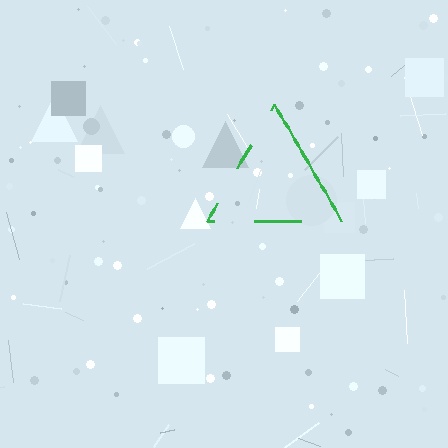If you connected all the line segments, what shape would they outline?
They would outline a triangle.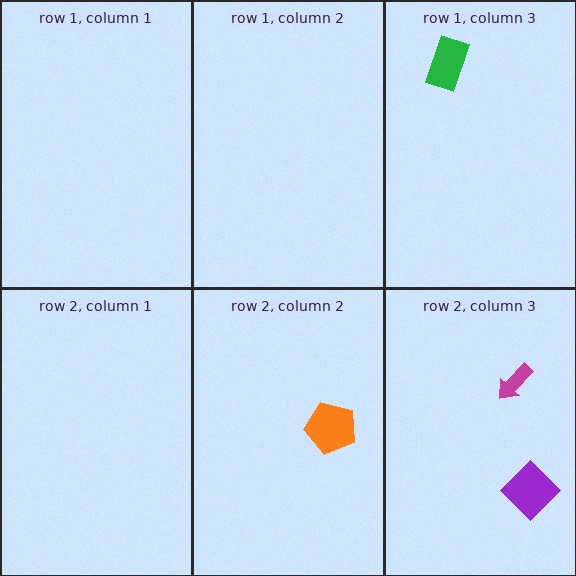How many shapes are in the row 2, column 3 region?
2.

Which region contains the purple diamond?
The row 2, column 3 region.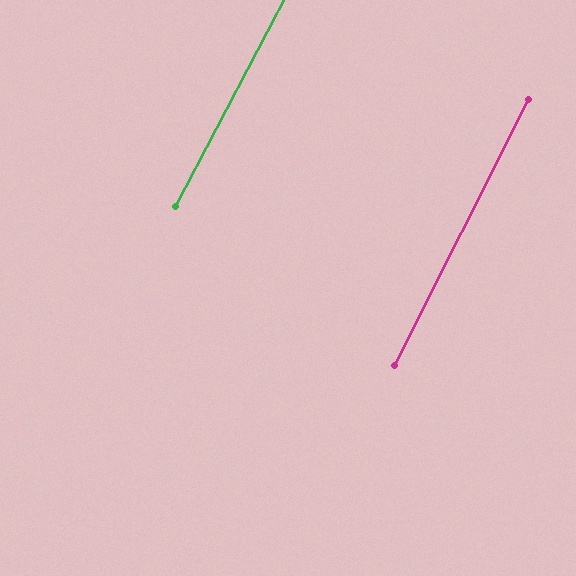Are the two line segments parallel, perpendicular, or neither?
Parallel — their directions differ by only 0.9°.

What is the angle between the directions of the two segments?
Approximately 1 degree.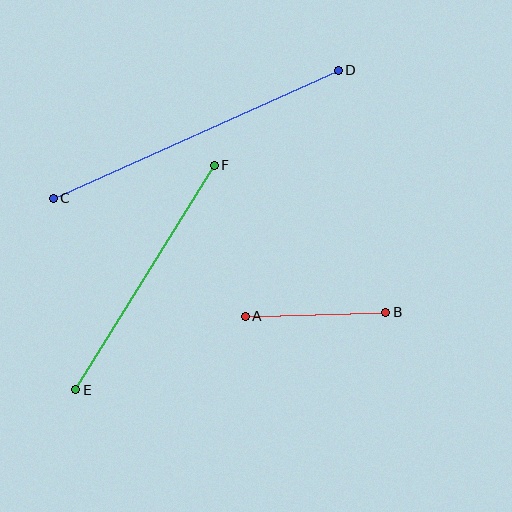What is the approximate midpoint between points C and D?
The midpoint is at approximately (196, 134) pixels.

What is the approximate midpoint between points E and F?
The midpoint is at approximately (145, 277) pixels.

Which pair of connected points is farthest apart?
Points C and D are farthest apart.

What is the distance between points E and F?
The distance is approximately 264 pixels.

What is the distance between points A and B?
The distance is approximately 141 pixels.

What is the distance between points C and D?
The distance is approximately 312 pixels.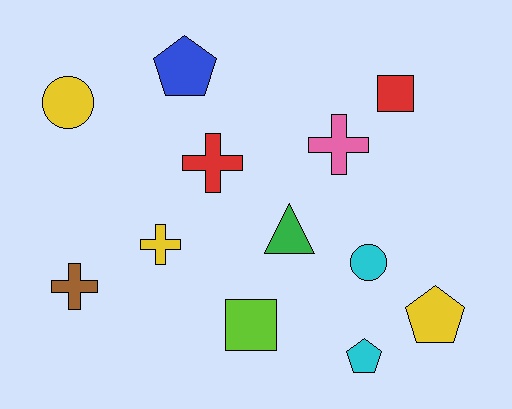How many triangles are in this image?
There is 1 triangle.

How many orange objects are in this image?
There are no orange objects.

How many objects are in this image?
There are 12 objects.